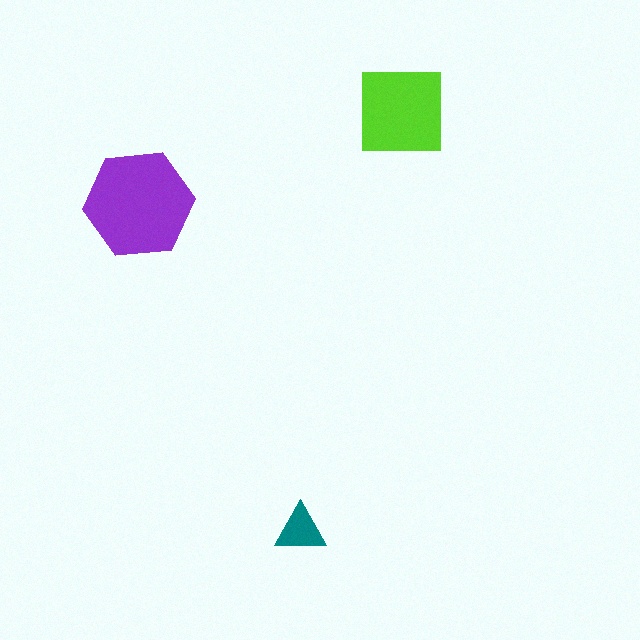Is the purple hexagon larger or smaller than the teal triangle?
Larger.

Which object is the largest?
The purple hexagon.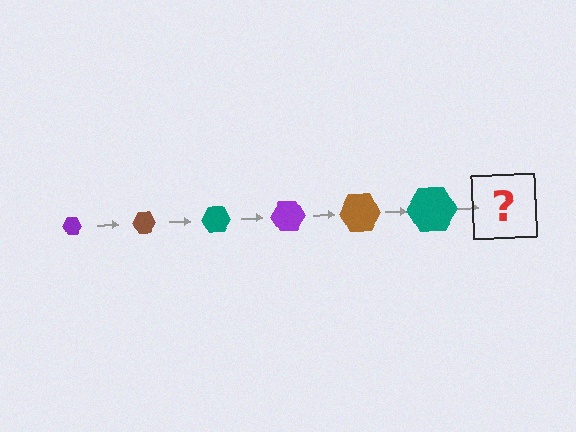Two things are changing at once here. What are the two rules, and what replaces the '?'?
The two rules are that the hexagon grows larger each step and the color cycles through purple, brown, and teal. The '?' should be a purple hexagon, larger than the previous one.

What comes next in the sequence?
The next element should be a purple hexagon, larger than the previous one.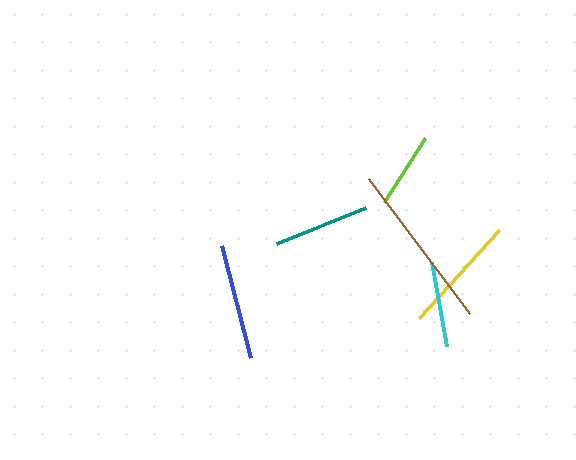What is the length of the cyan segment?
The cyan segment is approximately 85 pixels long.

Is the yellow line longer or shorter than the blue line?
The yellow line is longer than the blue line.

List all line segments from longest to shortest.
From longest to shortest: brown, yellow, blue, teal, cyan, lime.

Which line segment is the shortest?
The lime line is the shortest at approximately 76 pixels.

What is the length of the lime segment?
The lime segment is approximately 76 pixels long.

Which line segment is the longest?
The brown line is the longest at approximately 168 pixels.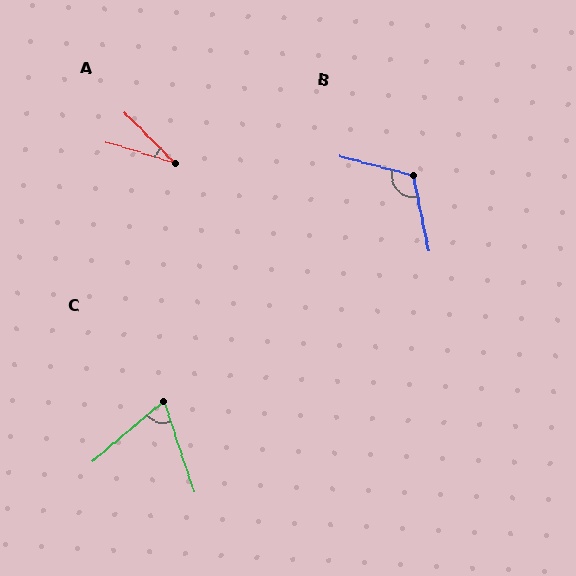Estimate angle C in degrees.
Approximately 68 degrees.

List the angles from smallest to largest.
A (28°), C (68°), B (117°).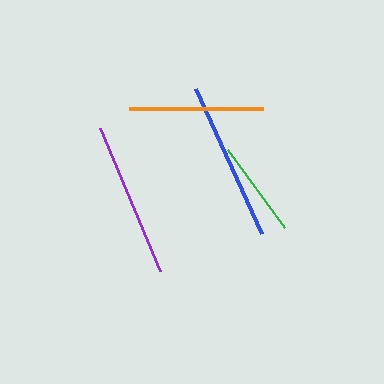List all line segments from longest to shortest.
From longest to shortest: blue, purple, orange, green.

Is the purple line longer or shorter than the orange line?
The purple line is longer than the orange line.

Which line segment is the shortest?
The green line is the shortest at approximately 97 pixels.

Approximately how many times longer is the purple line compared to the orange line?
The purple line is approximately 1.2 times the length of the orange line.